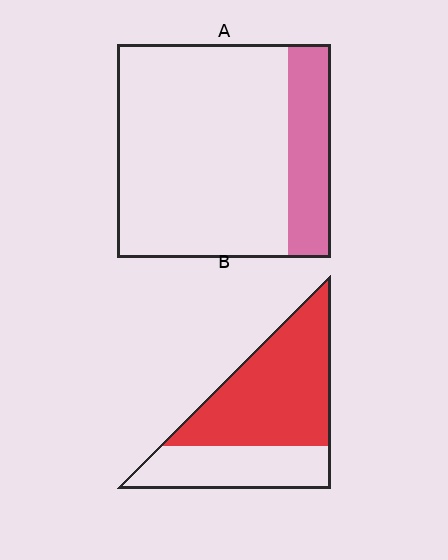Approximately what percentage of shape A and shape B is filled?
A is approximately 20% and B is approximately 65%.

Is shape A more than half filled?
No.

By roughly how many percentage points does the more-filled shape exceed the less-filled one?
By roughly 45 percentage points (B over A).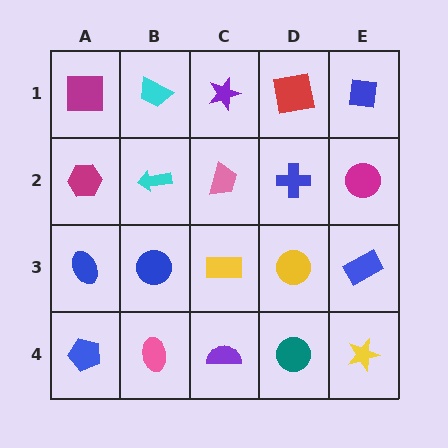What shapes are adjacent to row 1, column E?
A magenta circle (row 2, column E), a red square (row 1, column D).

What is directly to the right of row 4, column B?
A purple semicircle.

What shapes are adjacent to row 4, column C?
A yellow rectangle (row 3, column C), a pink ellipse (row 4, column B), a teal circle (row 4, column D).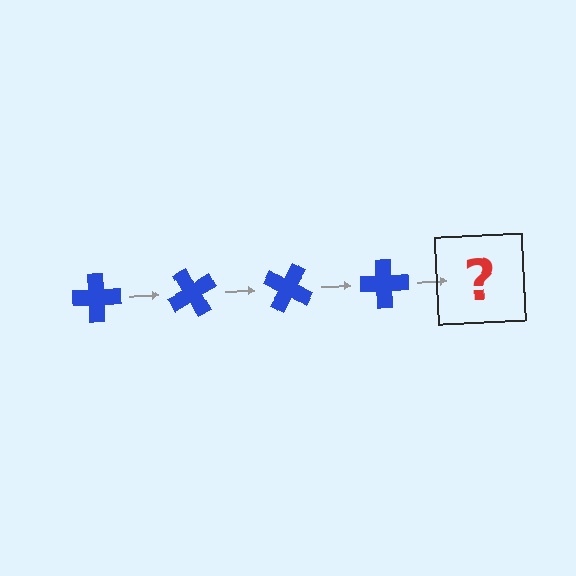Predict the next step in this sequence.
The next step is a blue cross rotated 240 degrees.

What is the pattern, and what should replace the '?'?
The pattern is that the cross rotates 60 degrees each step. The '?' should be a blue cross rotated 240 degrees.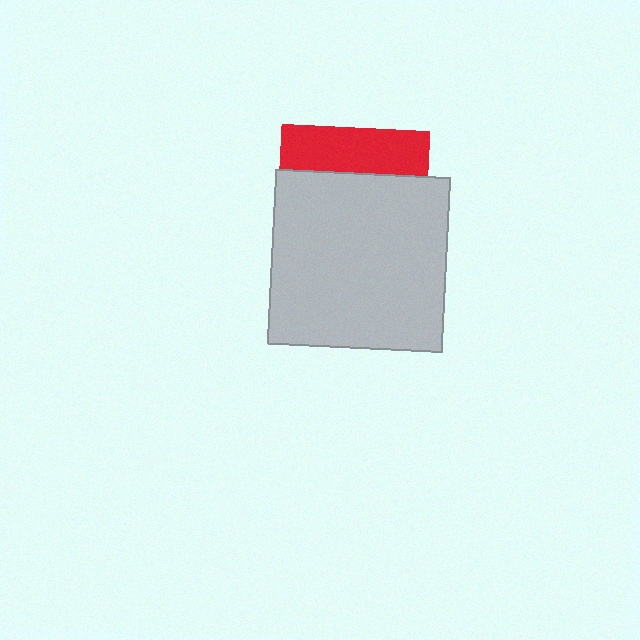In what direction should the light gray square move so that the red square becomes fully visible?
The light gray square should move down. That is the shortest direction to clear the overlap and leave the red square fully visible.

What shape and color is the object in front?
The object in front is a light gray square.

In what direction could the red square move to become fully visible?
The red square could move up. That would shift it out from behind the light gray square entirely.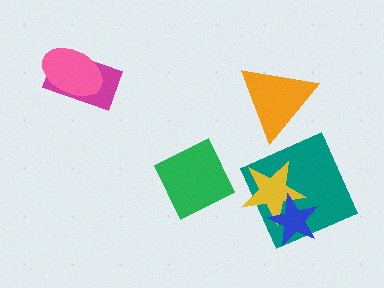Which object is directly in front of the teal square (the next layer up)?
The yellow star is directly in front of the teal square.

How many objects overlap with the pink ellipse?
1 object overlaps with the pink ellipse.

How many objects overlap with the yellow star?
2 objects overlap with the yellow star.